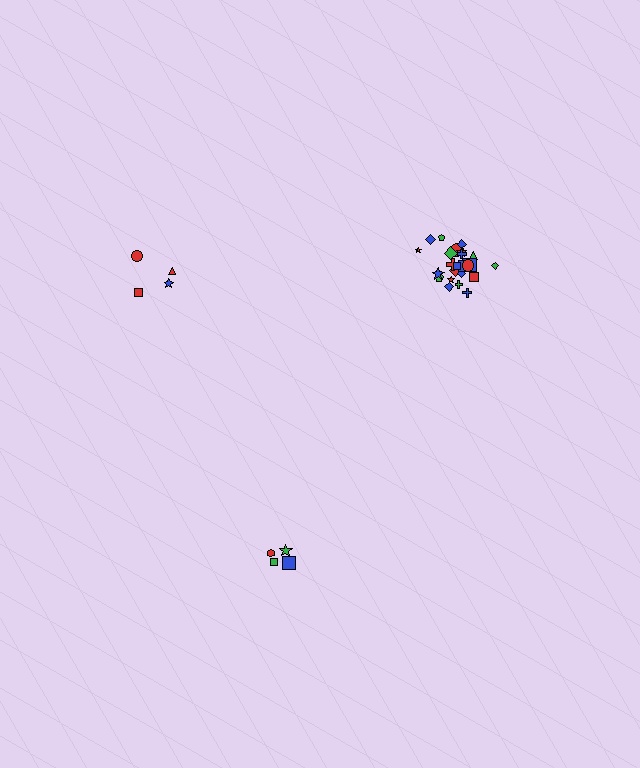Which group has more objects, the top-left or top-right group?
The top-right group.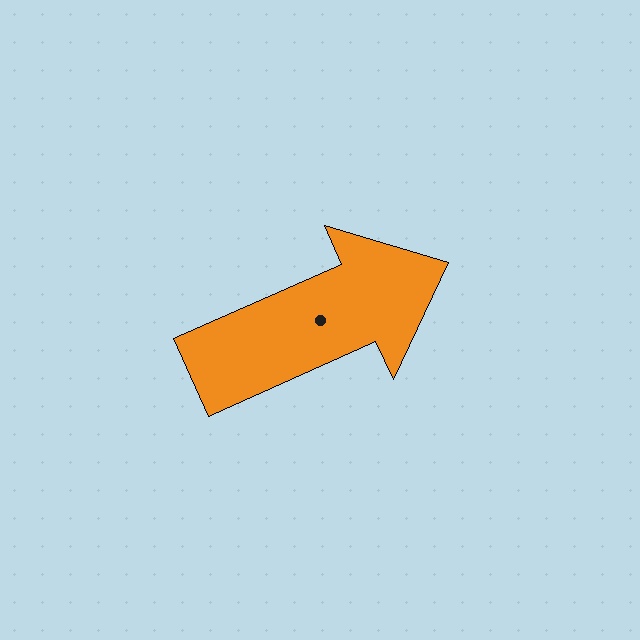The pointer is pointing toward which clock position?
Roughly 2 o'clock.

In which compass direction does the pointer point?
Northeast.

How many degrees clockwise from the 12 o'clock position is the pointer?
Approximately 66 degrees.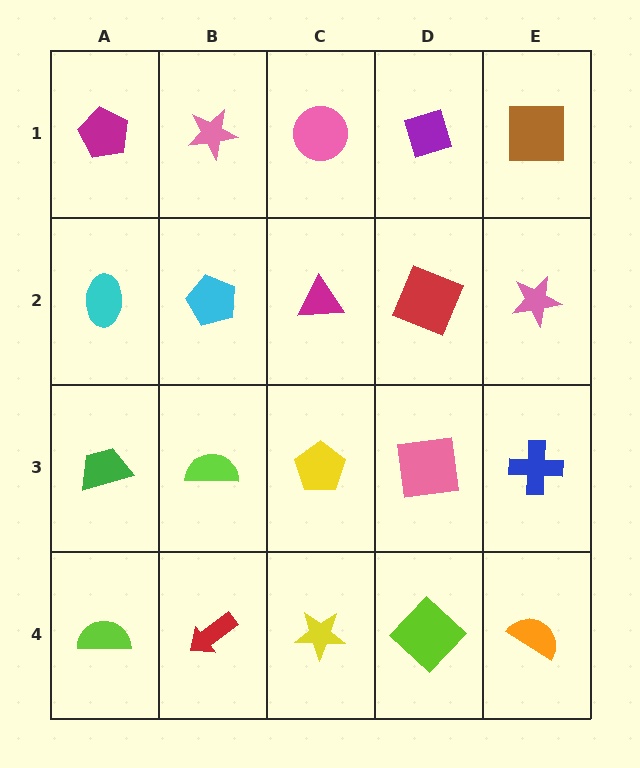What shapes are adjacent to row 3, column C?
A magenta triangle (row 2, column C), a yellow star (row 4, column C), a lime semicircle (row 3, column B), a pink square (row 3, column D).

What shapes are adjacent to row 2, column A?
A magenta pentagon (row 1, column A), a green trapezoid (row 3, column A), a cyan pentagon (row 2, column B).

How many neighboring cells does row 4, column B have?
3.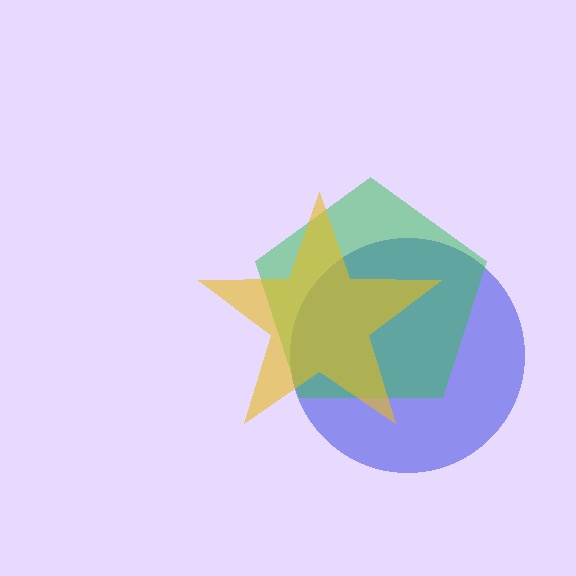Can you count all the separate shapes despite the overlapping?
Yes, there are 3 separate shapes.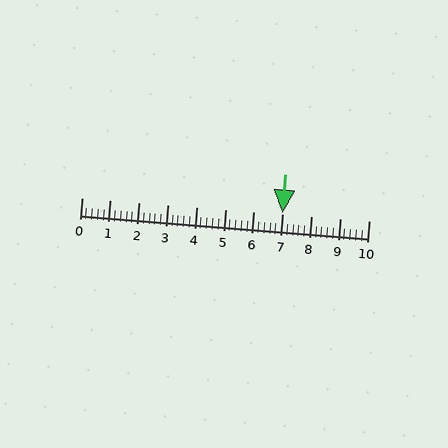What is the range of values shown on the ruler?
The ruler shows values from 0 to 10.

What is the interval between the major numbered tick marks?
The major tick marks are spaced 1 units apart.